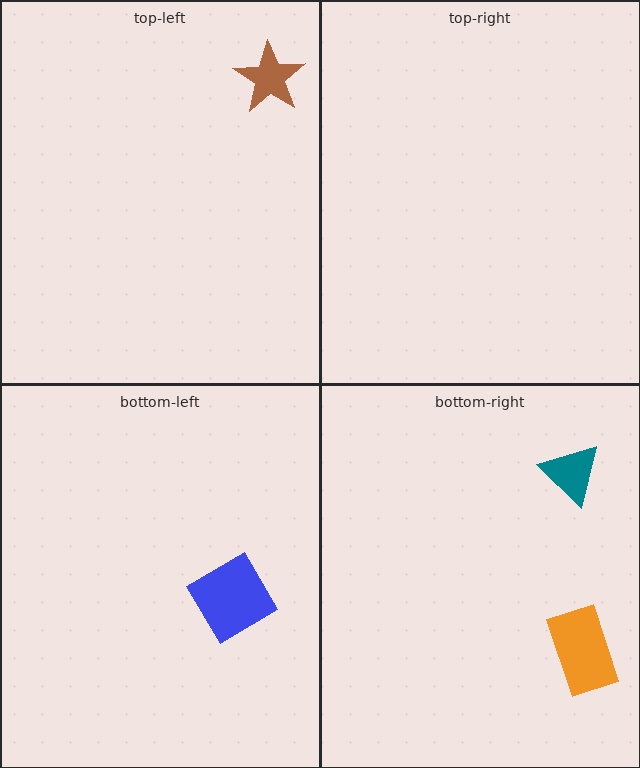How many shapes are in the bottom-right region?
2.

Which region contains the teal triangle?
The bottom-right region.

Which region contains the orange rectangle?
The bottom-right region.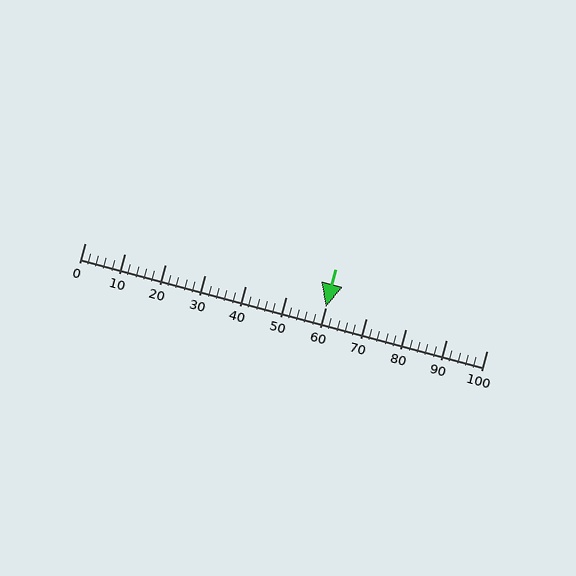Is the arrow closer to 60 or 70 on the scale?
The arrow is closer to 60.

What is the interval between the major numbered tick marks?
The major tick marks are spaced 10 units apart.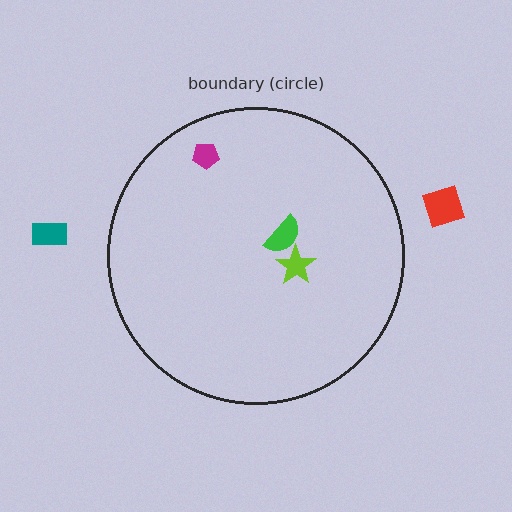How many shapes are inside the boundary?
3 inside, 2 outside.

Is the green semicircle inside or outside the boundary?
Inside.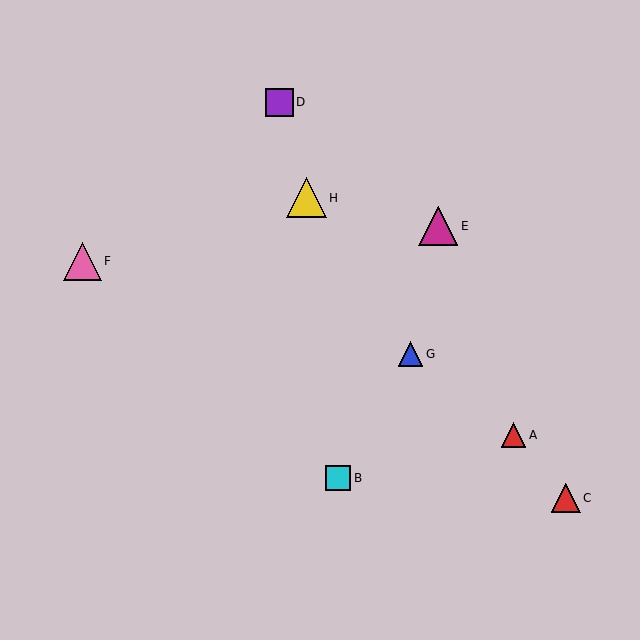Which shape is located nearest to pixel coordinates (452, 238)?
The magenta triangle (labeled E) at (438, 226) is nearest to that location.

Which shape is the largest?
The yellow triangle (labeled H) is the largest.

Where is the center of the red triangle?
The center of the red triangle is at (566, 498).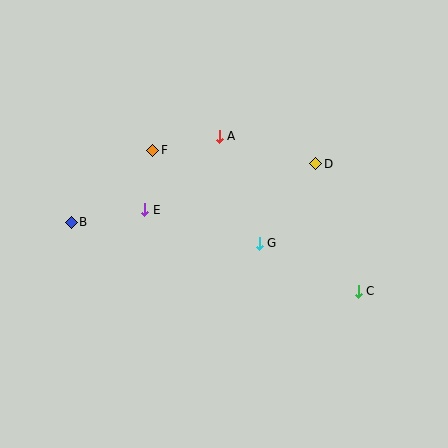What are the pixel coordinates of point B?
Point B is at (71, 222).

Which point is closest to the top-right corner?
Point D is closest to the top-right corner.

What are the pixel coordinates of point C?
Point C is at (358, 291).